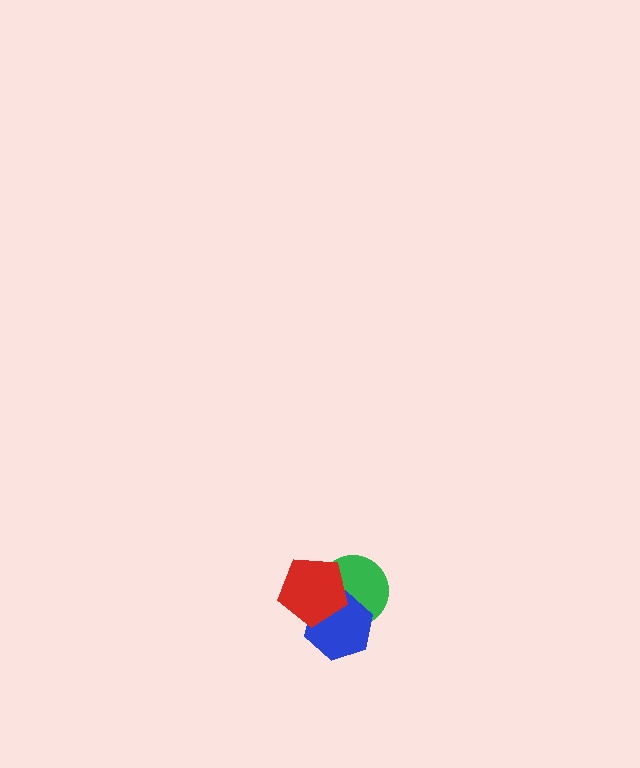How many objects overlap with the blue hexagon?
2 objects overlap with the blue hexagon.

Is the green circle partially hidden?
Yes, it is partially covered by another shape.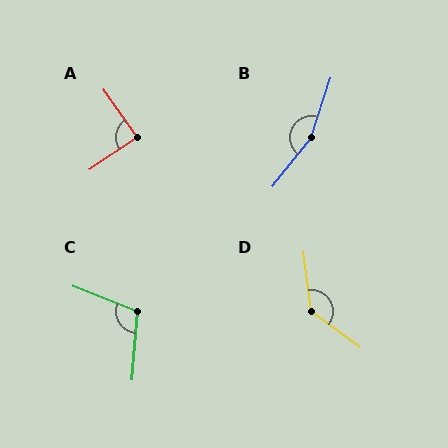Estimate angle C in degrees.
Approximately 107 degrees.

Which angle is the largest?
B, at approximately 159 degrees.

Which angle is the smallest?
A, at approximately 89 degrees.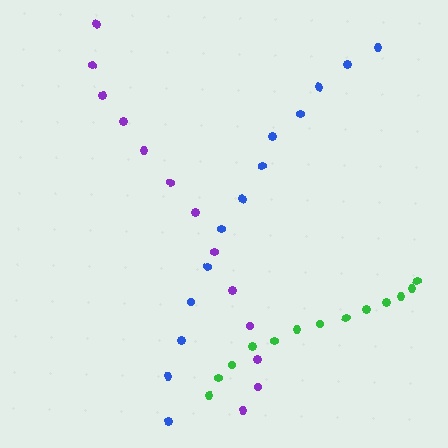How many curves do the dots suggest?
There are 3 distinct paths.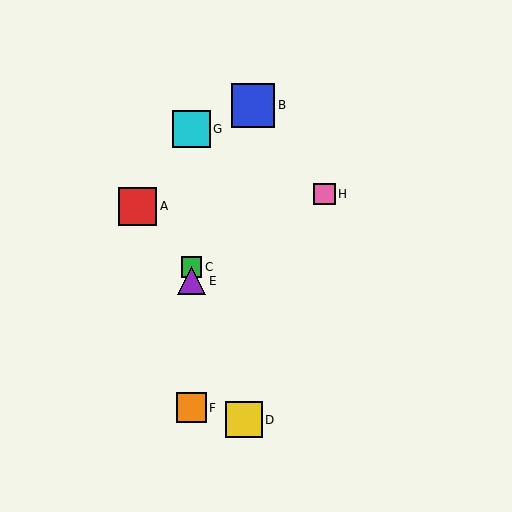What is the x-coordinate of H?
Object H is at x≈324.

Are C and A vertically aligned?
No, C is at x≈191 and A is at x≈138.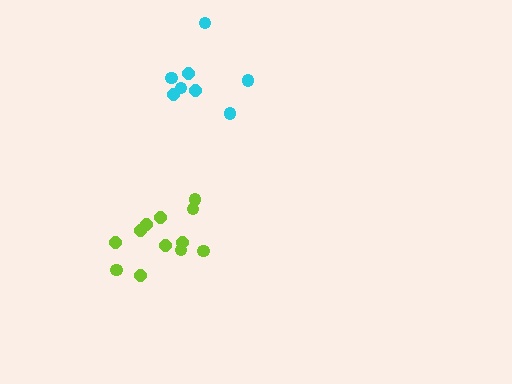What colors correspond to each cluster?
The clusters are colored: lime, cyan.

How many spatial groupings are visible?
There are 2 spatial groupings.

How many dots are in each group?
Group 1: 12 dots, Group 2: 8 dots (20 total).